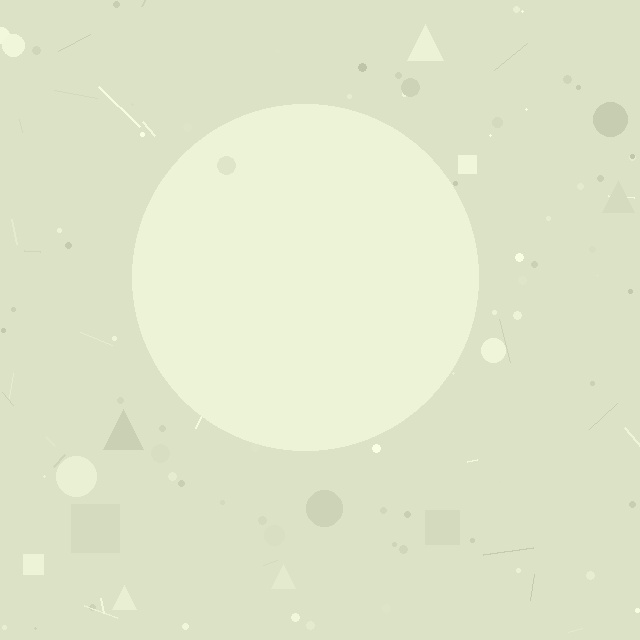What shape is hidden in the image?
A circle is hidden in the image.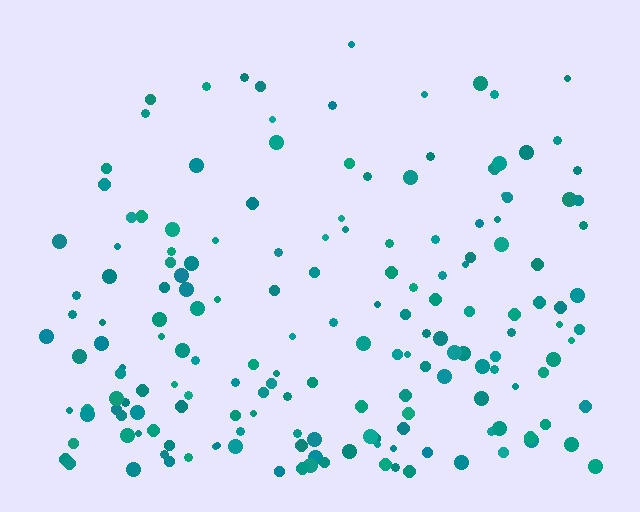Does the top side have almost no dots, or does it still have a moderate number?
Still a moderate number, just noticeably fewer than the bottom.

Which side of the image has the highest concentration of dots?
The bottom.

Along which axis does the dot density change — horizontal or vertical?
Vertical.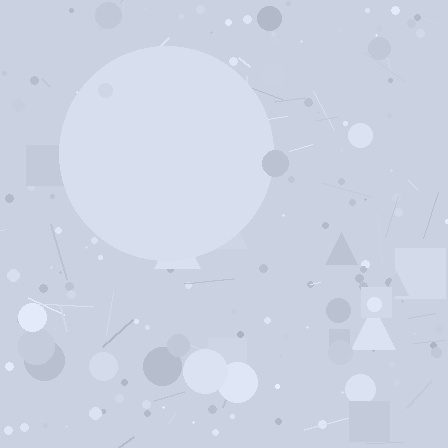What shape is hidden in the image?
A circle is hidden in the image.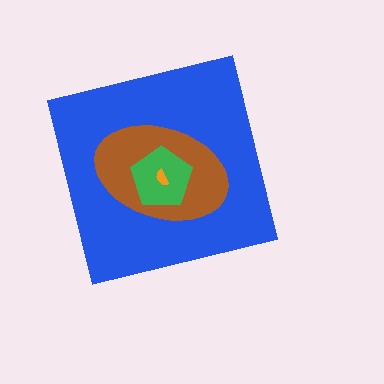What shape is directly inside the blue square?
The brown ellipse.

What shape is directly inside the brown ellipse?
The green pentagon.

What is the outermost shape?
The blue square.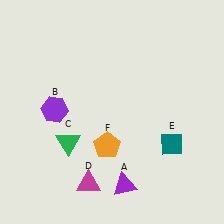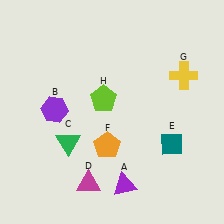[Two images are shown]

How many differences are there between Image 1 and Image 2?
There are 2 differences between the two images.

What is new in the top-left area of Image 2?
A lime pentagon (H) was added in the top-left area of Image 2.